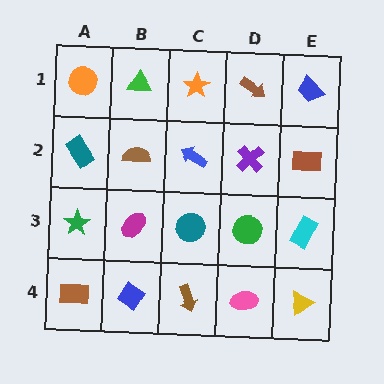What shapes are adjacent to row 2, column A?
An orange circle (row 1, column A), a green star (row 3, column A), a brown semicircle (row 2, column B).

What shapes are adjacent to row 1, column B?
A brown semicircle (row 2, column B), an orange circle (row 1, column A), an orange star (row 1, column C).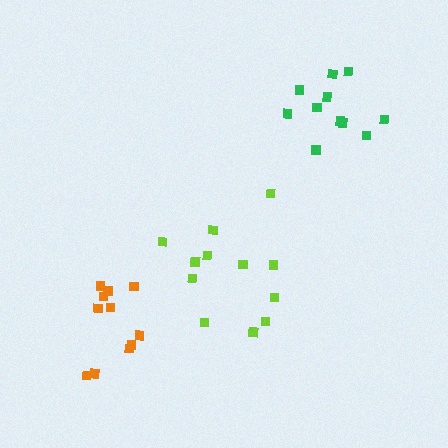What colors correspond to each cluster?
The clusters are colored: lime, green, orange.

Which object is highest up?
The green cluster is topmost.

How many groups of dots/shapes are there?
There are 3 groups.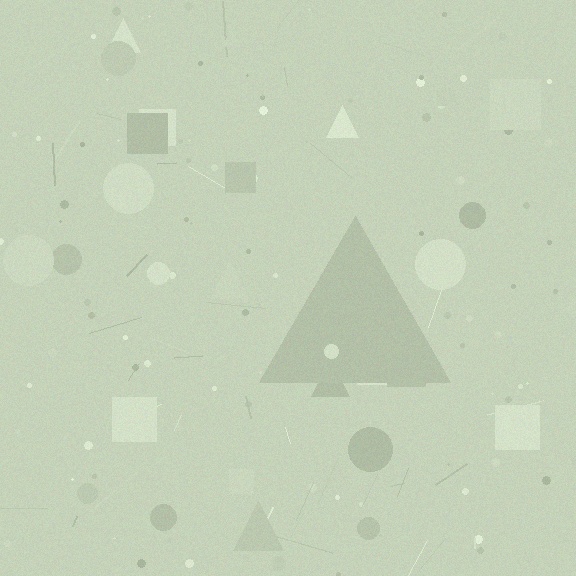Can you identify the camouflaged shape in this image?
The camouflaged shape is a triangle.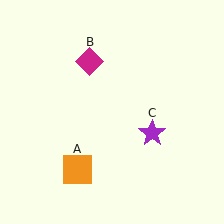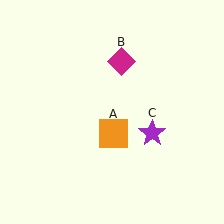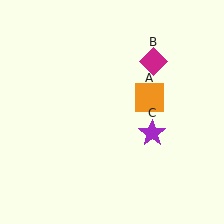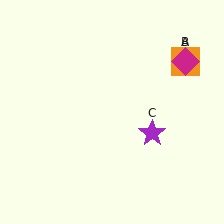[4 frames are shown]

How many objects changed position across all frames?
2 objects changed position: orange square (object A), magenta diamond (object B).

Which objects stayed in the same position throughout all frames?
Purple star (object C) remained stationary.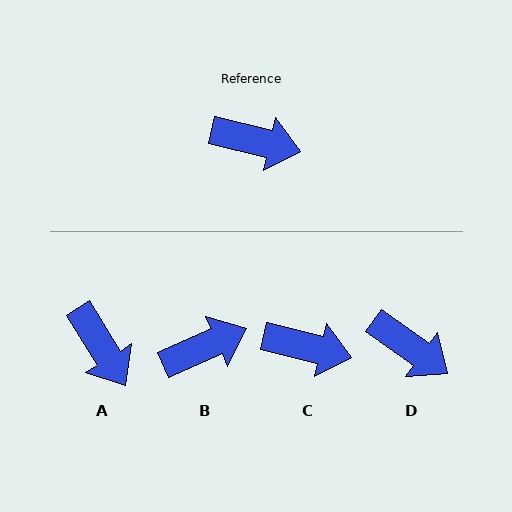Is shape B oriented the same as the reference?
No, it is off by about 37 degrees.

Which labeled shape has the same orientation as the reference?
C.